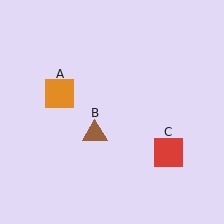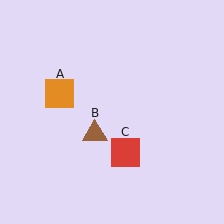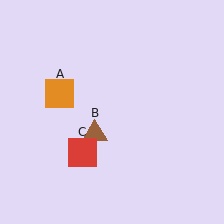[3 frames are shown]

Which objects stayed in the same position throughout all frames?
Orange square (object A) and brown triangle (object B) remained stationary.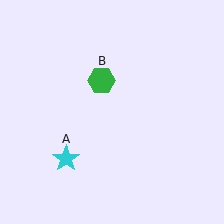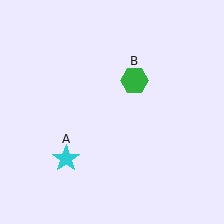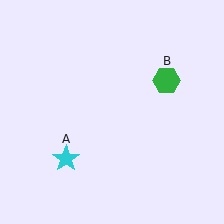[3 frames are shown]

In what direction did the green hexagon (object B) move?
The green hexagon (object B) moved right.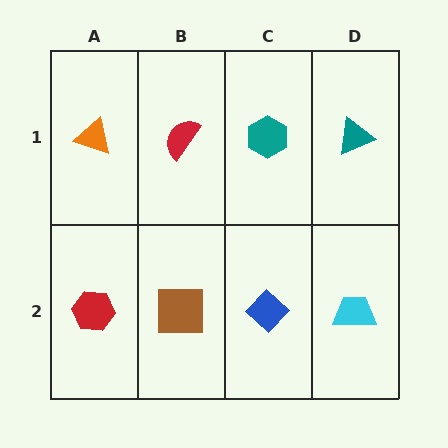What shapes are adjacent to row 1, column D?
A cyan trapezoid (row 2, column D), a teal hexagon (row 1, column C).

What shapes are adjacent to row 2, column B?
A red semicircle (row 1, column B), a red hexagon (row 2, column A), a blue diamond (row 2, column C).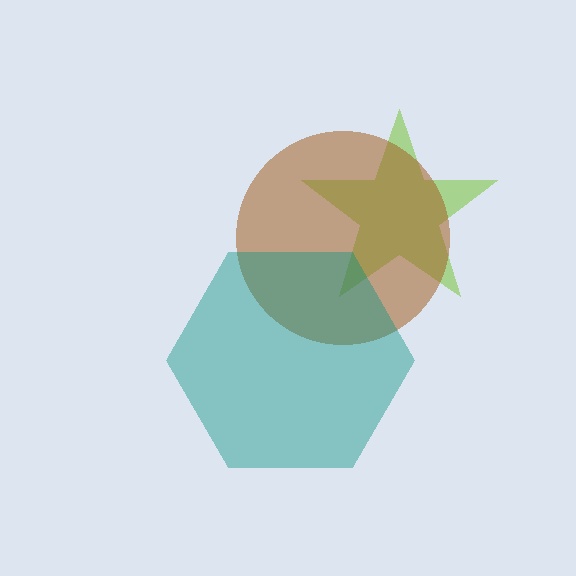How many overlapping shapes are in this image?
There are 3 overlapping shapes in the image.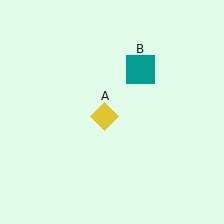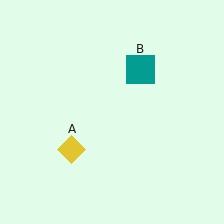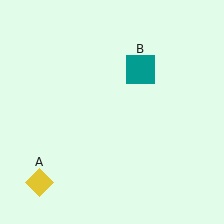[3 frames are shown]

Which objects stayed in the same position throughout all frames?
Teal square (object B) remained stationary.